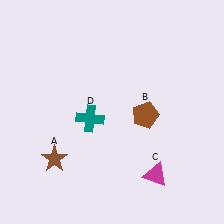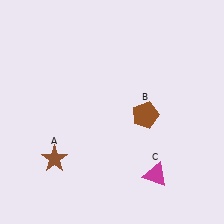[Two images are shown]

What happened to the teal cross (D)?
The teal cross (D) was removed in Image 2. It was in the bottom-left area of Image 1.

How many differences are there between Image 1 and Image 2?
There is 1 difference between the two images.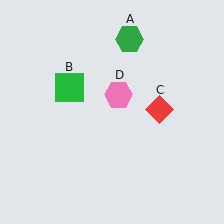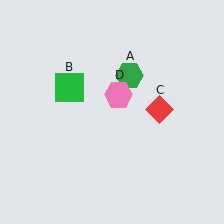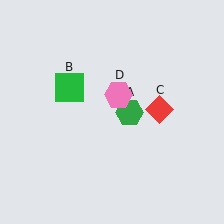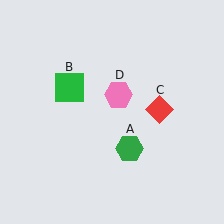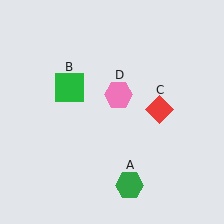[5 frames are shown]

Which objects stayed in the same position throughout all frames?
Green square (object B) and red diamond (object C) and pink hexagon (object D) remained stationary.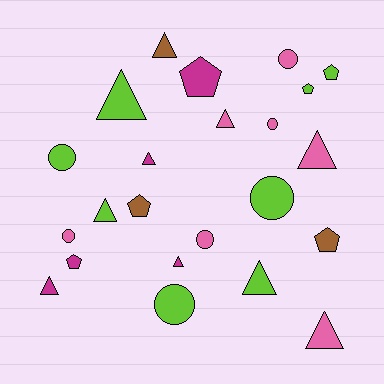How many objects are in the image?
There are 23 objects.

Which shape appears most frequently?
Triangle, with 10 objects.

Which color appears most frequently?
Lime, with 8 objects.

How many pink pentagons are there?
There are no pink pentagons.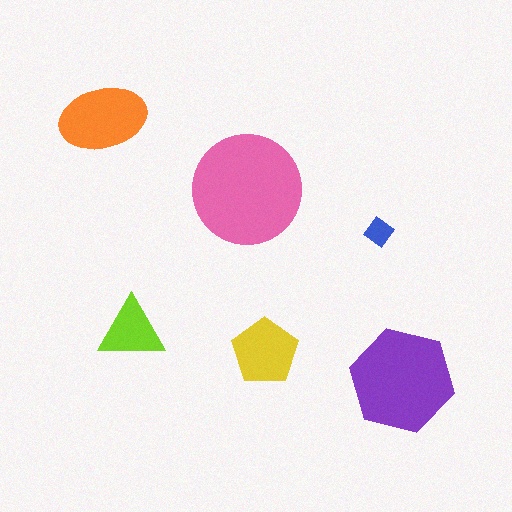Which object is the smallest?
The blue diamond.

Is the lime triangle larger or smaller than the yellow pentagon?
Smaller.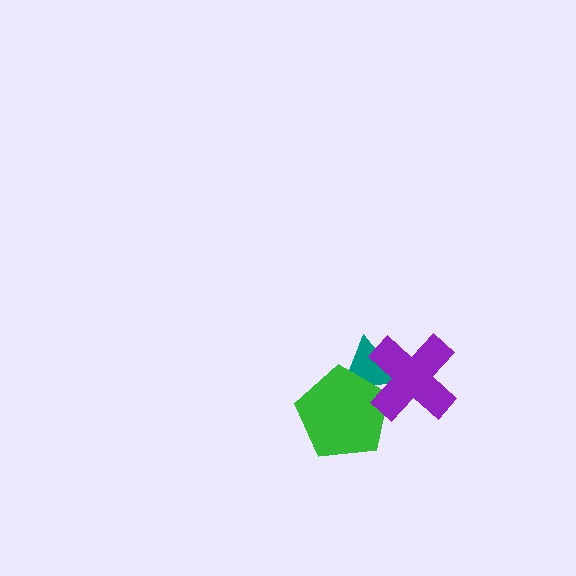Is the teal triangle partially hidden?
Yes, it is partially covered by another shape.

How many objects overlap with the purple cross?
2 objects overlap with the purple cross.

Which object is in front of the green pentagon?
The purple cross is in front of the green pentagon.